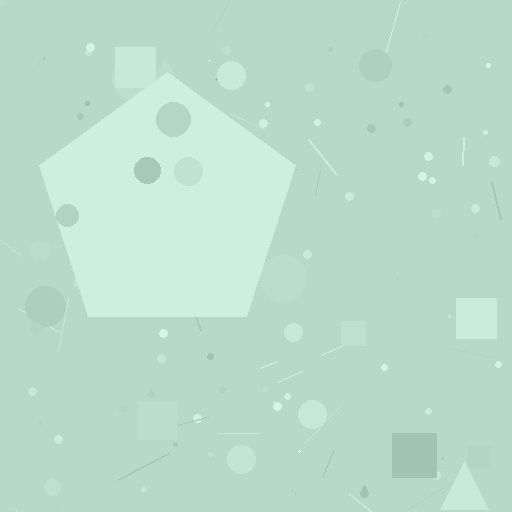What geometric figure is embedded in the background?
A pentagon is embedded in the background.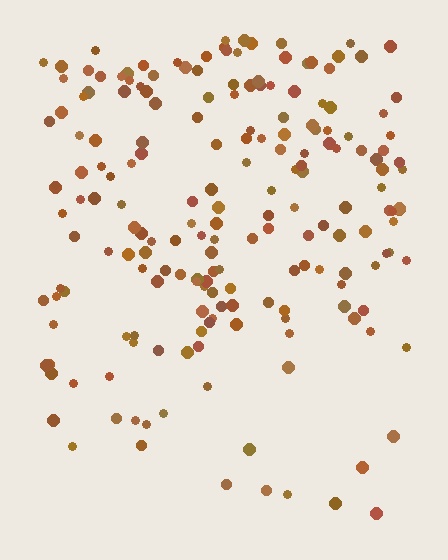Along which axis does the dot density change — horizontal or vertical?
Vertical.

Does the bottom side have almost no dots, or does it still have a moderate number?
Still a moderate number, just noticeably fewer than the top.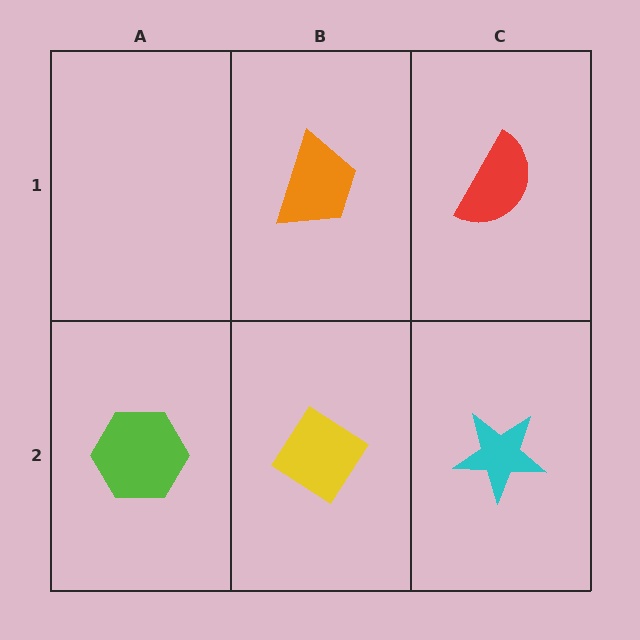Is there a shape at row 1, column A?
No, that cell is empty.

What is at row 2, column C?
A cyan star.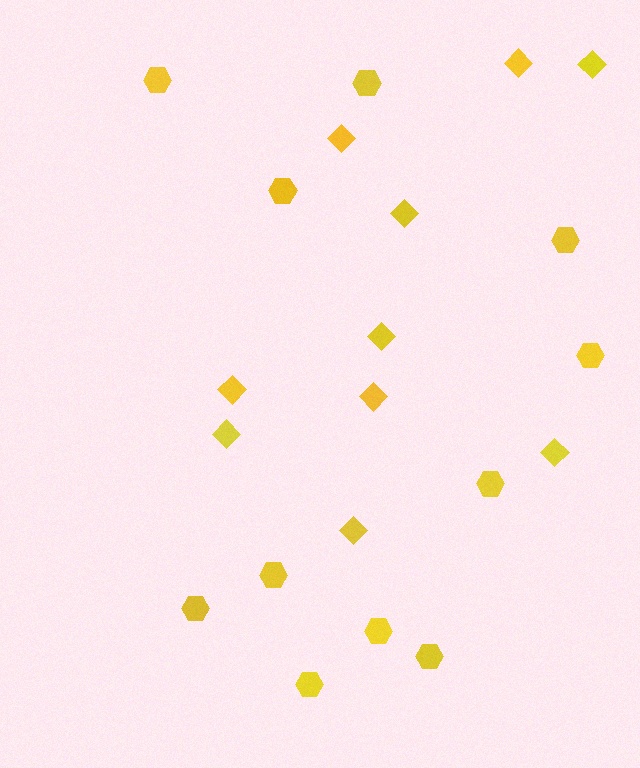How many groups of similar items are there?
There are 2 groups: one group of diamonds (10) and one group of hexagons (11).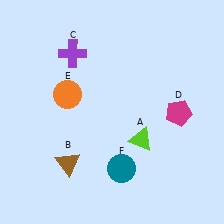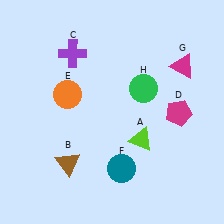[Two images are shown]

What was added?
A magenta triangle (G), a green circle (H) were added in Image 2.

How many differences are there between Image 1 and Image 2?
There are 2 differences between the two images.